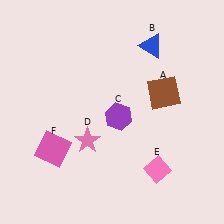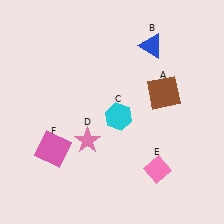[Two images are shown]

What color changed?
The hexagon (C) changed from purple in Image 1 to cyan in Image 2.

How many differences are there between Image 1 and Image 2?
There is 1 difference between the two images.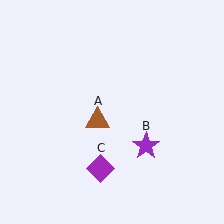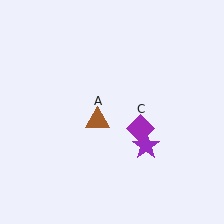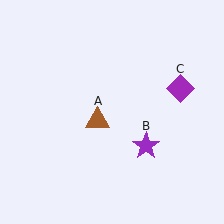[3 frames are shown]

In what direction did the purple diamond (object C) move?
The purple diamond (object C) moved up and to the right.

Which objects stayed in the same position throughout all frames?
Brown triangle (object A) and purple star (object B) remained stationary.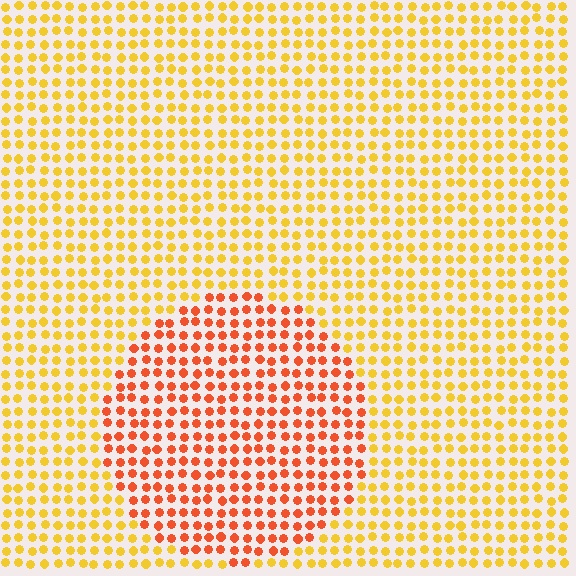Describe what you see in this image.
The image is filled with small yellow elements in a uniform arrangement. A circle-shaped region is visible where the elements are tinted to a slightly different hue, forming a subtle color boundary.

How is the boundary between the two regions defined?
The boundary is defined purely by a slight shift in hue (about 37 degrees). Spacing, size, and orientation are identical on both sides.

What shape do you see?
I see a circle.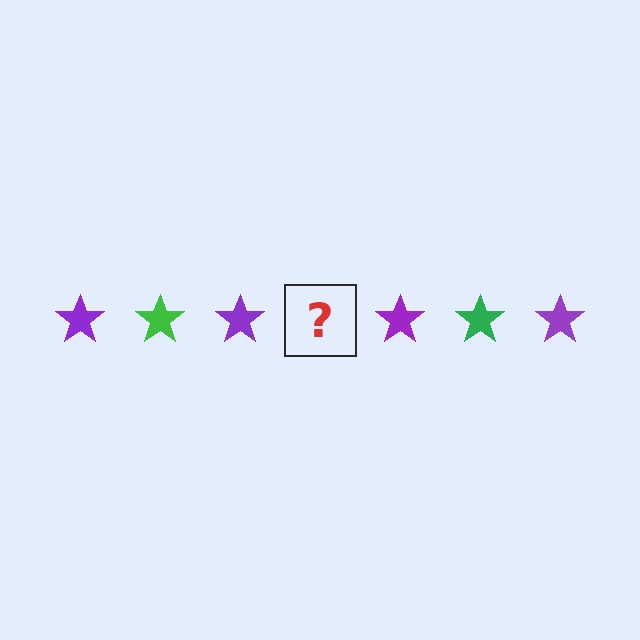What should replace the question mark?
The question mark should be replaced with a green star.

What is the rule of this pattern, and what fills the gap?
The rule is that the pattern cycles through purple, green stars. The gap should be filled with a green star.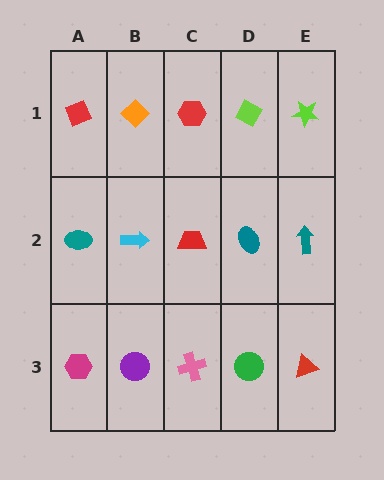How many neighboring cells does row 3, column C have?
3.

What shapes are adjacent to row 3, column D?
A teal ellipse (row 2, column D), a pink cross (row 3, column C), a red triangle (row 3, column E).